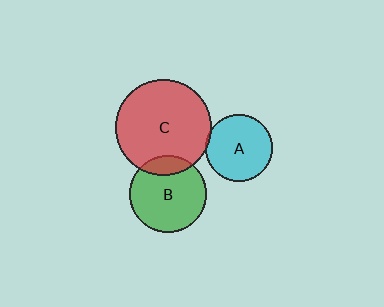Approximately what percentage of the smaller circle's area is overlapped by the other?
Approximately 5%.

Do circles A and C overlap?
Yes.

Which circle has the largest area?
Circle C (red).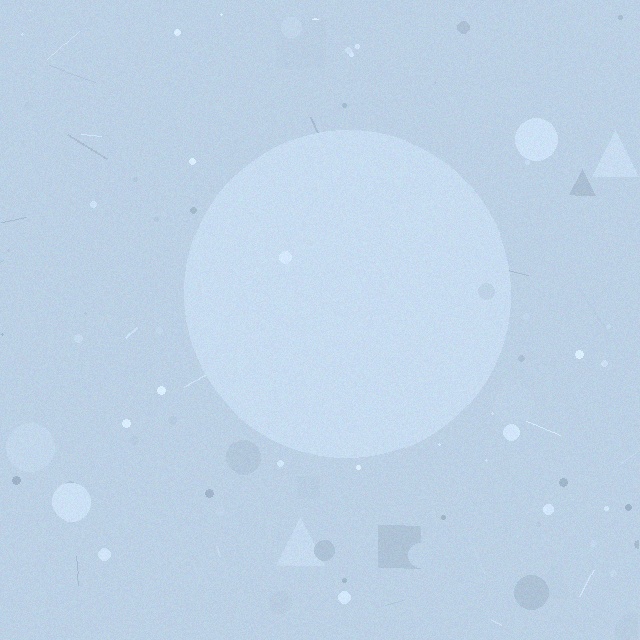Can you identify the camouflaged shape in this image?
The camouflaged shape is a circle.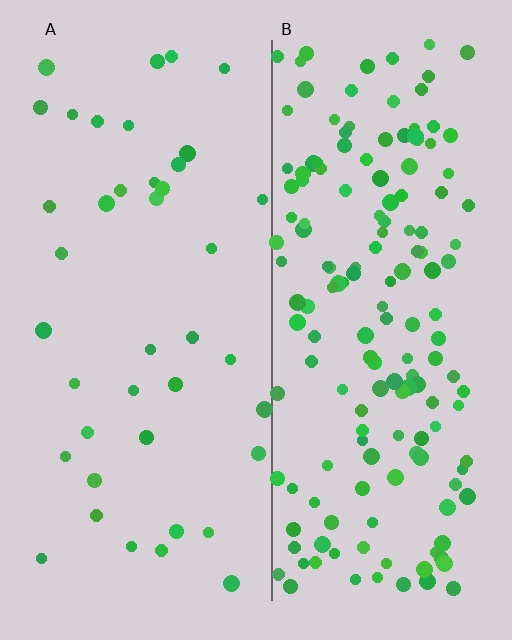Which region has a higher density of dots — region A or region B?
B (the right).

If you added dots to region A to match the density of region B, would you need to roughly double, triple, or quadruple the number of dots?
Approximately quadruple.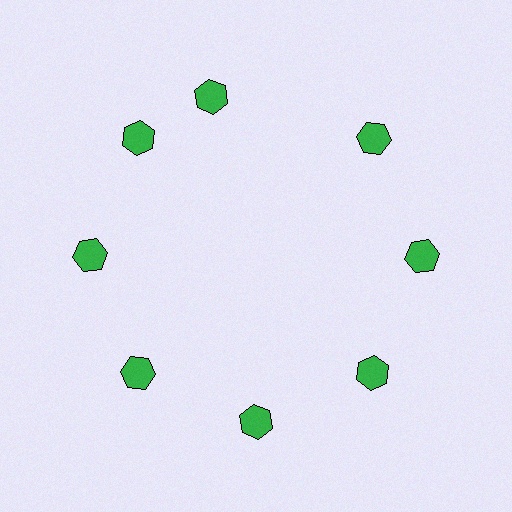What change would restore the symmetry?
The symmetry would be restored by rotating it back into even spacing with its neighbors so that all 8 hexagons sit at equal angles and equal distance from the center.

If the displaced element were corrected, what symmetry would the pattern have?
It would have 8-fold rotational symmetry — the pattern would map onto itself every 45 degrees.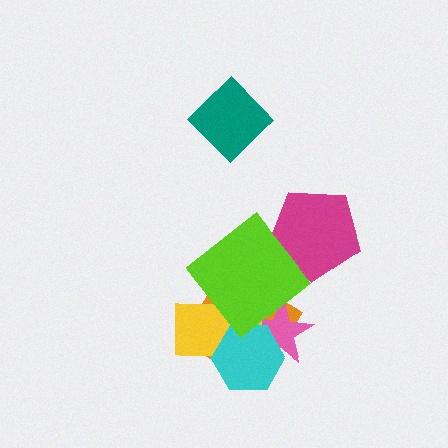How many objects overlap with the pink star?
4 objects overlap with the pink star.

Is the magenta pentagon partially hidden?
Yes, it is partially covered by another shape.